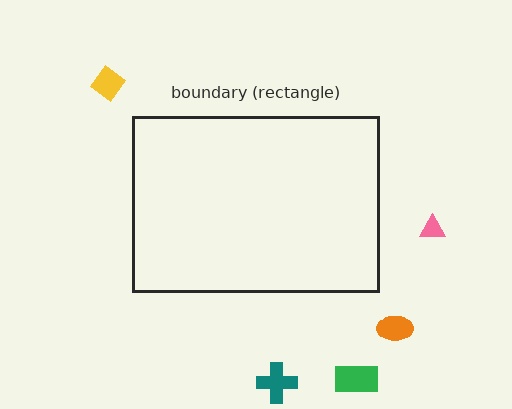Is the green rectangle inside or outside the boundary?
Outside.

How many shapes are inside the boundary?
0 inside, 5 outside.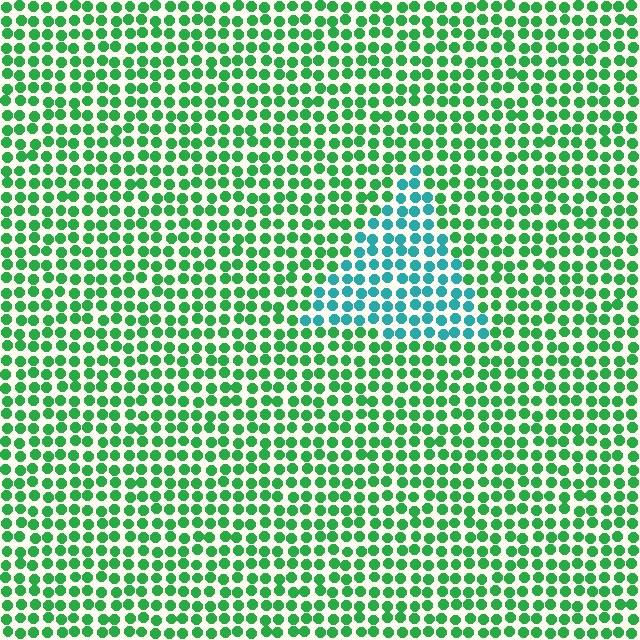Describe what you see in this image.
The image is filled with small green elements in a uniform arrangement. A triangle-shaped region is visible where the elements are tinted to a slightly different hue, forming a subtle color boundary.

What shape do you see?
I see a triangle.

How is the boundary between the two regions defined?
The boundary is defined purely by a slight shift in hue (about 46 degrees). Spacing, size, and orientation are identical on both sides.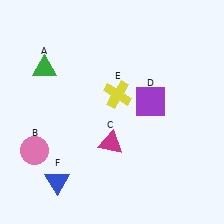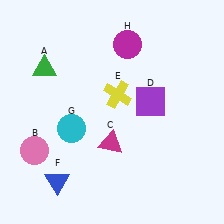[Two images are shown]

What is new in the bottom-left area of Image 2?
A cyan circle (G) was added in the bottom-left area of Image 2.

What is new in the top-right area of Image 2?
A magenta circle (H) was added in the top-right area of Image 2.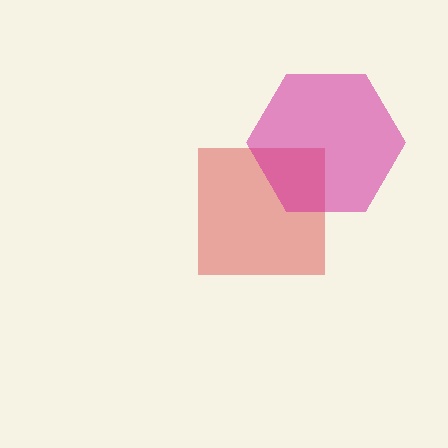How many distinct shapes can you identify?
There are 2 distinct shapes: a red square, a magenta hexagon.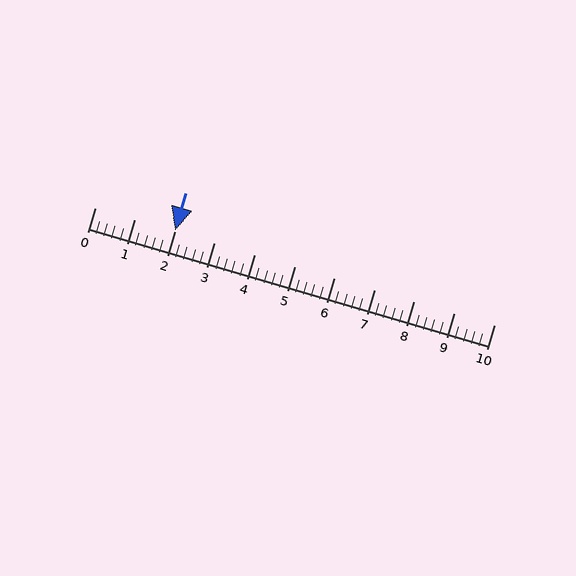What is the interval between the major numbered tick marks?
The major tick marks are spaced 1 units apart.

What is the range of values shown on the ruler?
The ruler shows values from 0 to 10.